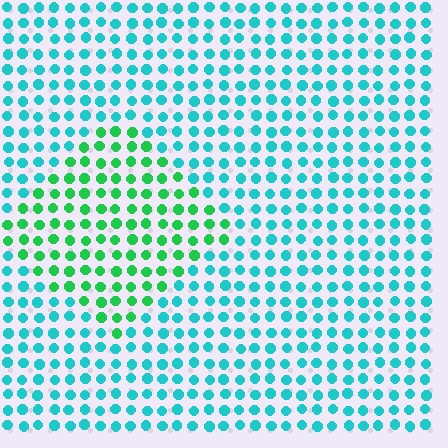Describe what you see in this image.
The image is filled with small cyan elements in a uniform arrangement. A diamond-shaped region is visible where the elements are tinted to a slightly different hue, forming a subtle color boundary.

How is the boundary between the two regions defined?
The boundary is defined purely by a slight shift in hue (about 43 degrees). Spacing, size, and orientation are identical on both sides.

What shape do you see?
I see a diamond.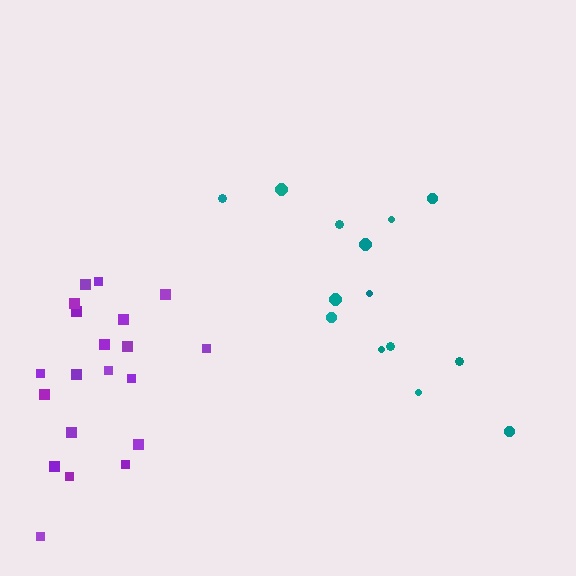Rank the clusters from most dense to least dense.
purple, teal.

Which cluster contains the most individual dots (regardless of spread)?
Purple (20).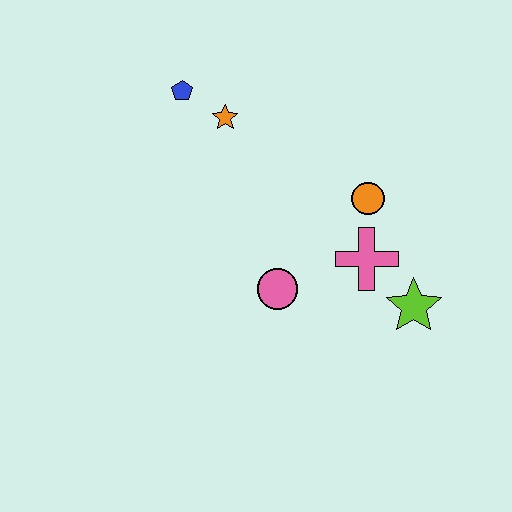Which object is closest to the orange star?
The blue pentagon is closest to the orange star.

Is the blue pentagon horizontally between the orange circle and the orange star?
No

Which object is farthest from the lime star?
The blue pentagon is farthest from the lime star.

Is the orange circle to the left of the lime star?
Yes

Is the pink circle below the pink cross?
Yes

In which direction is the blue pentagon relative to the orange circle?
The blue pentagon is to the left of the orange circle.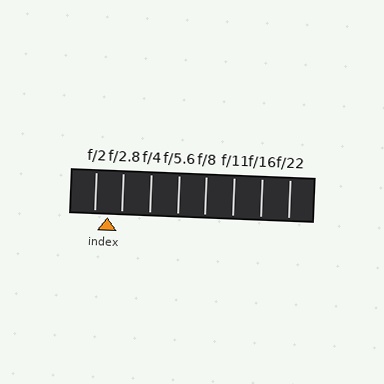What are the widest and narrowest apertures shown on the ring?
The widest aperture shown is f/2 and the narrowest is f/22.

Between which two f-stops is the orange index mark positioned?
The index mark is between f/2 and f/2.8.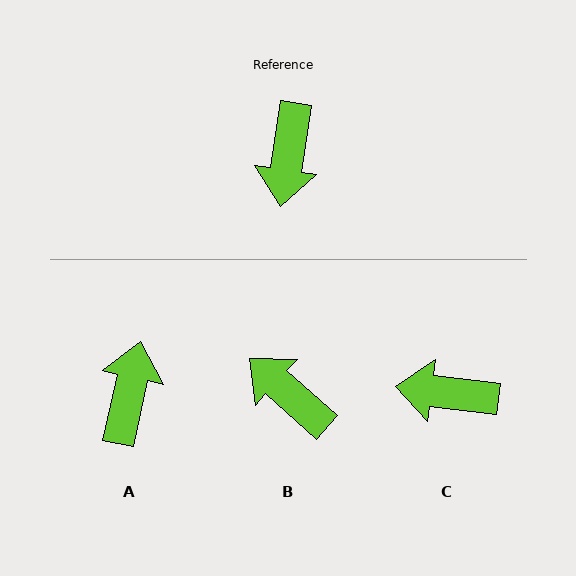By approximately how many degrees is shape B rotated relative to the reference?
Approximately 123 degrees clockwise.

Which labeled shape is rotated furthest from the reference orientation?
A, about 176 degrees away.